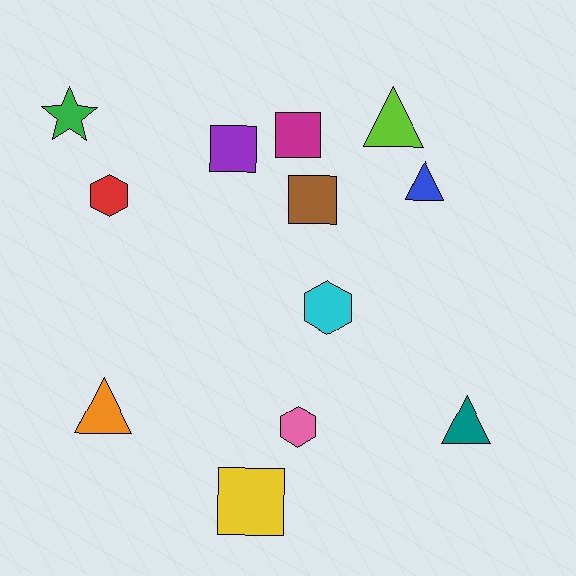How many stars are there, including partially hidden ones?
There is 1 star.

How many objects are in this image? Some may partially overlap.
There are 12 objects.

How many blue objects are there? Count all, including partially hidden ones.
There is 1 blue object.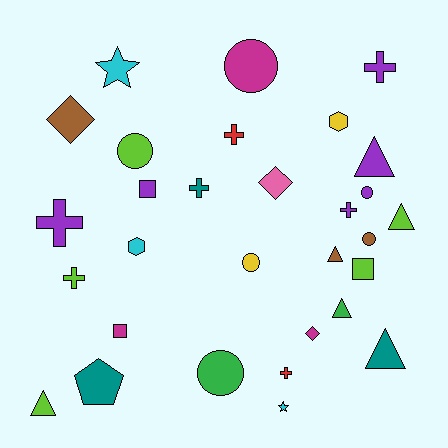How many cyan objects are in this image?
There are 3 cyan objects.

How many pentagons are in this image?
There is 1 pentagon.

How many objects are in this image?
There are 30 objects.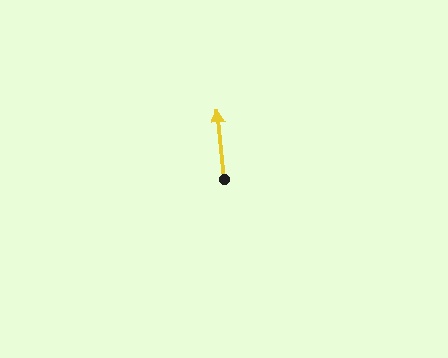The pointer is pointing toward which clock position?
Roughly 12 o'clock.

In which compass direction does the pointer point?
North.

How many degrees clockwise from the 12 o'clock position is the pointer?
Approximately 355 degrees.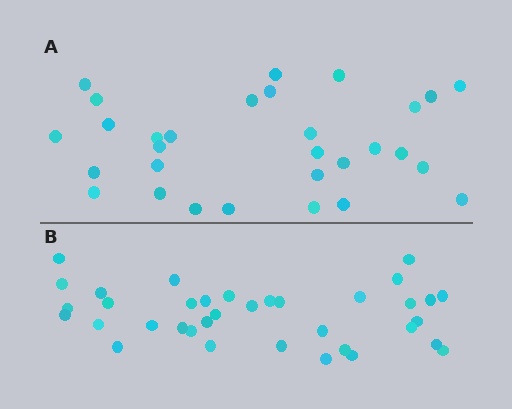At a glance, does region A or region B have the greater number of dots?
Region B (the bottom region) has more dots.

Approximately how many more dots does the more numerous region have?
Region B has about 6 more dots than region A.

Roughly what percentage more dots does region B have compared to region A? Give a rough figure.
About 20% more.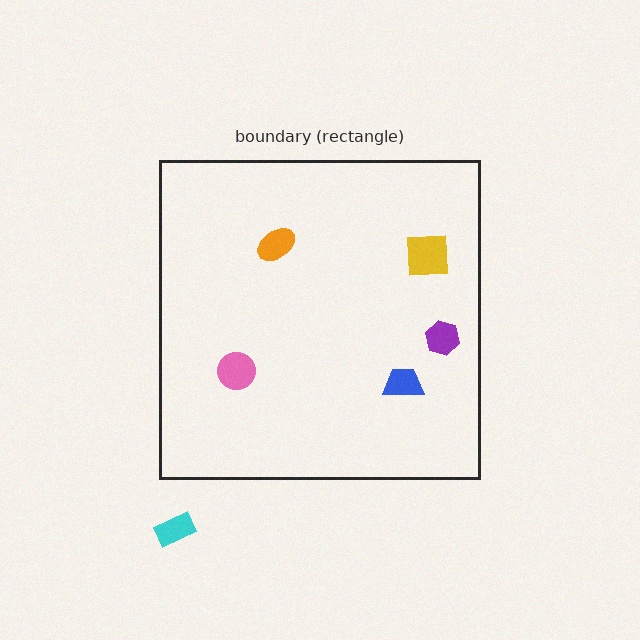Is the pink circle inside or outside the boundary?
Inside.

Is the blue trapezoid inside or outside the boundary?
Inside.